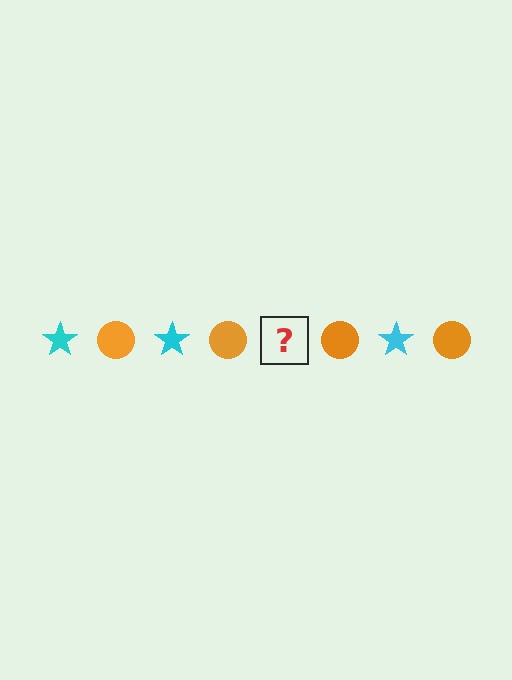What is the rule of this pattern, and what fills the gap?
The rule is that the pattern alternates between cyan star and orange circle. The gap should be filled with a cyan star.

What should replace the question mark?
The question mark should be replaced with a cyan star.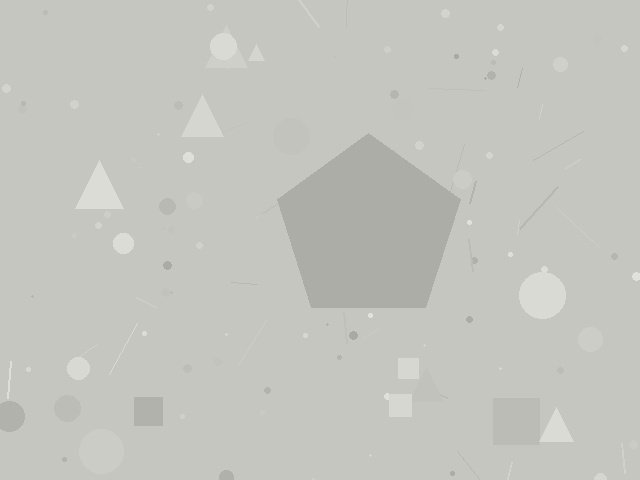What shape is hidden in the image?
A pentagon is hidden in the image.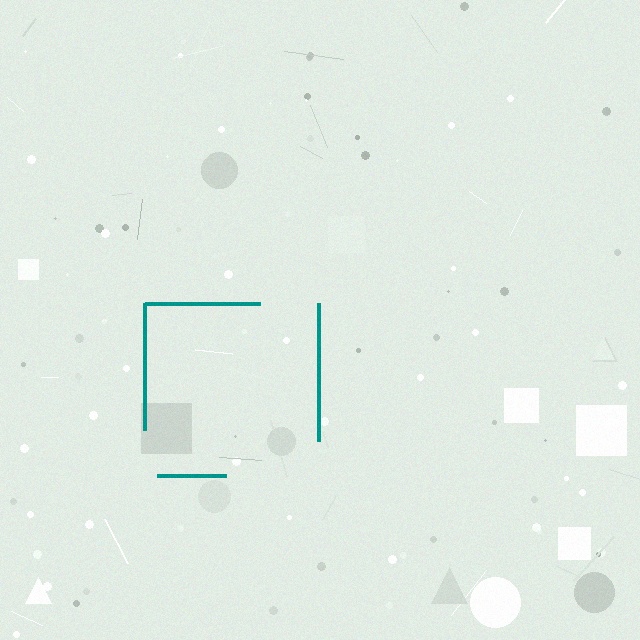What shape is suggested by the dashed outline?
The dashed outline suggests a square.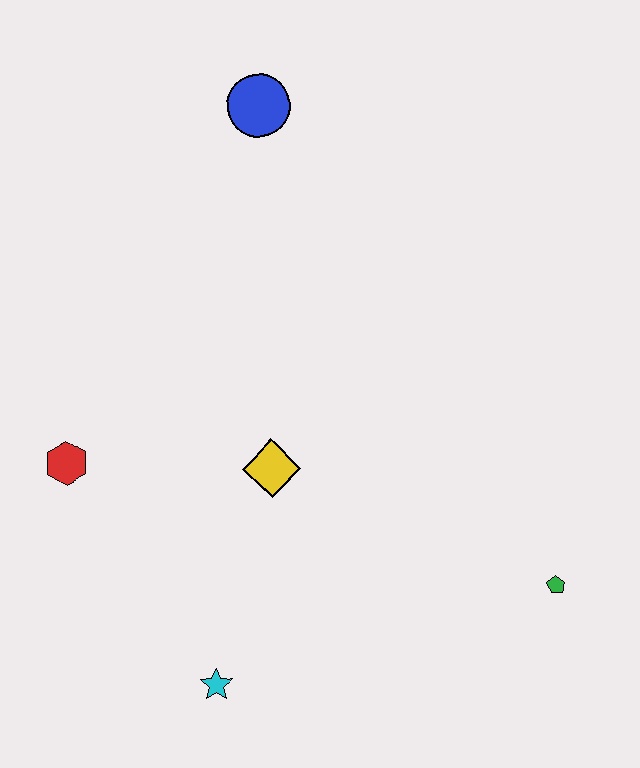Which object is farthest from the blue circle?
The cyan star is farthest from the blue circle.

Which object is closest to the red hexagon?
The yellow diamond is closest to the red hexagon.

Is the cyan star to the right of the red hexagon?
Yes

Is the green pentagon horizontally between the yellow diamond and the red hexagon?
No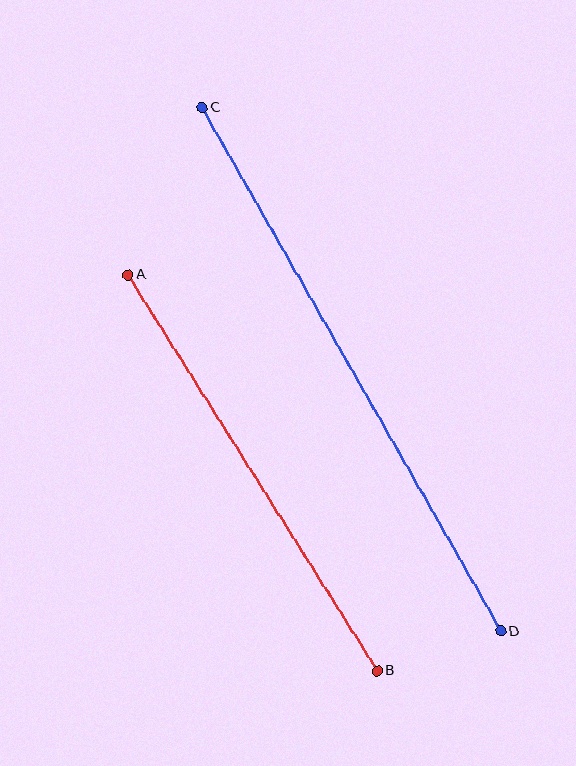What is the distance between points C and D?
The distance is approximately 603 pixels.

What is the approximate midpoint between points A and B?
The midpoint is at approximately (253, 473) pixels.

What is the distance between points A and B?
The distance is approximately 468 pixels.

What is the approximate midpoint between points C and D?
The midpoint is at approximately (351, 369) pixels.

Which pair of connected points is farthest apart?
Points C and D are farthest apart.